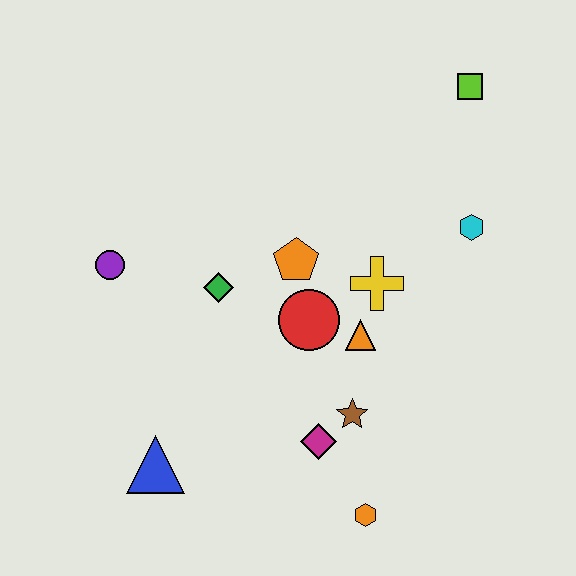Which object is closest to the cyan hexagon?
The yellow cross is closest to the cyan hexagon.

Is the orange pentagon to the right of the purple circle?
Yes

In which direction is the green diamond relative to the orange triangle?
The green diamond is to the left of the orange triangle.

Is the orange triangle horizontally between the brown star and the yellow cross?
Yes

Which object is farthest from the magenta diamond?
The lime square is farthest from the magenta diamond.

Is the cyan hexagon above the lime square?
No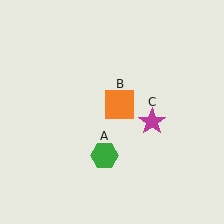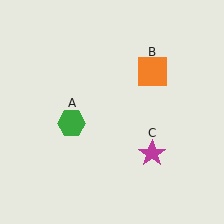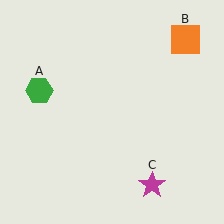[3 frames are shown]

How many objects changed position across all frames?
3 objects changed position: green hexagon (object A), orange square (object B), magenta star (object C).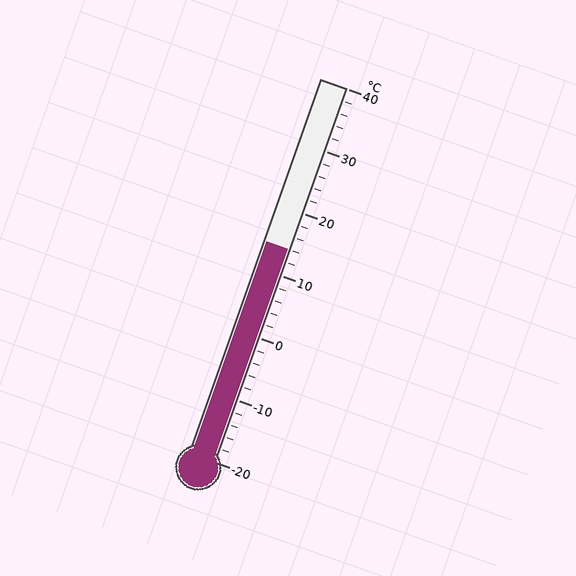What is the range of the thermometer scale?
The thermometer scale ranges from -20°C to 40°C.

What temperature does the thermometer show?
The thermometer shows approximately 14°C.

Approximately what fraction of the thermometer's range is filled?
The thermometer is filled to approximately 55% of its range.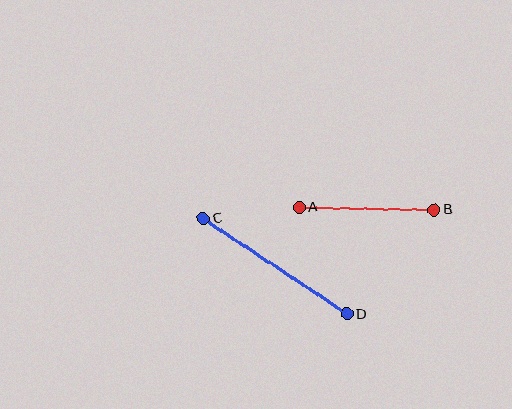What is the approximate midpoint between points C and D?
The midpoint is at approximately (275, 266) pixels.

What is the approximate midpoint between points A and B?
The midpoint is at approximately (367, 209) pixels.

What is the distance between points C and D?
The distance is approximately 172 pixels.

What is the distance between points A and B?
The distance is approximately 134 pixels.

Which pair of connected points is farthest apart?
Points C and D are farthest apart.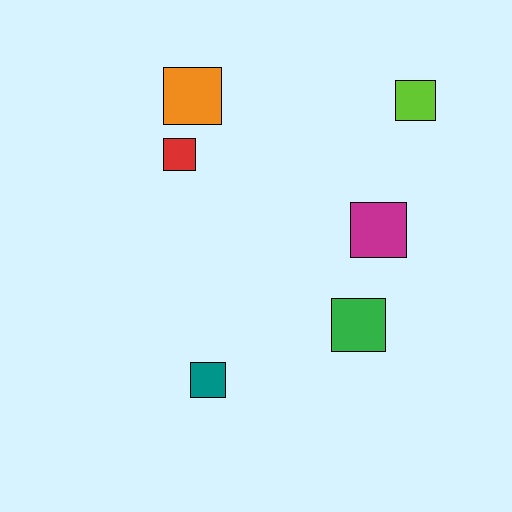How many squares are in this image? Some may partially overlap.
There are 6 squares.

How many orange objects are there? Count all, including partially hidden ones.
There is 1 orange object.